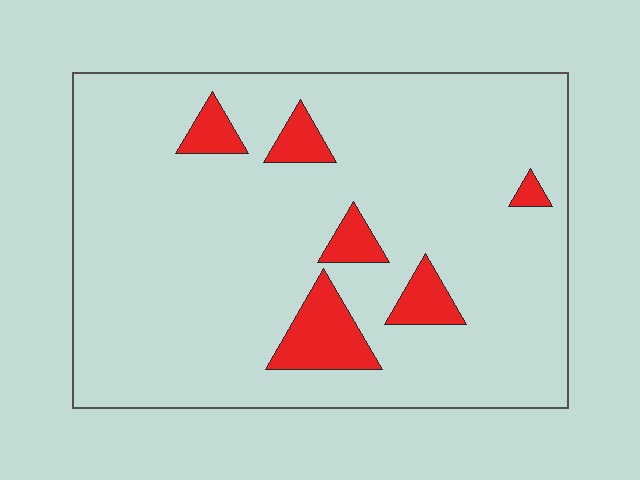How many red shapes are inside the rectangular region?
6.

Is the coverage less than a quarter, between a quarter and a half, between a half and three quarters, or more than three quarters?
Less than a quarter.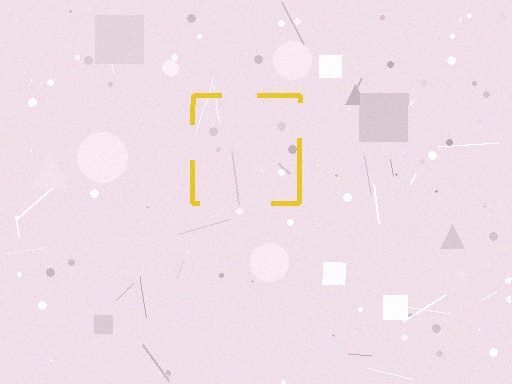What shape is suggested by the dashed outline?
The dashed outline suggests a square.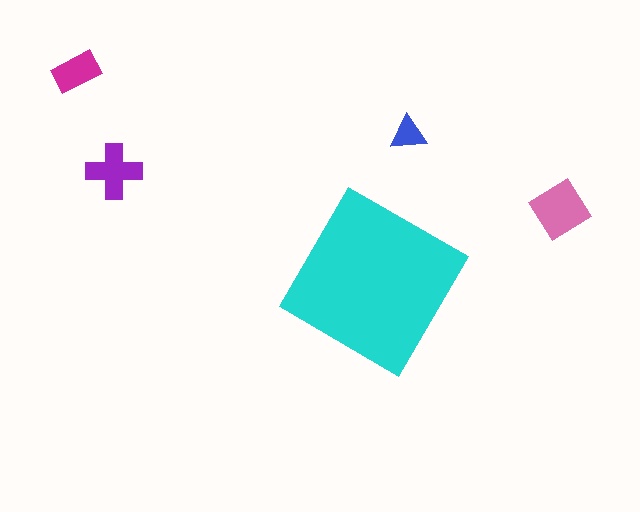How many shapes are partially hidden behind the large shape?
0 shapes are partially hidden.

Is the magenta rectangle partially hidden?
No, the magenta rectangle is fully visible.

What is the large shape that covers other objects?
A cyan diamond.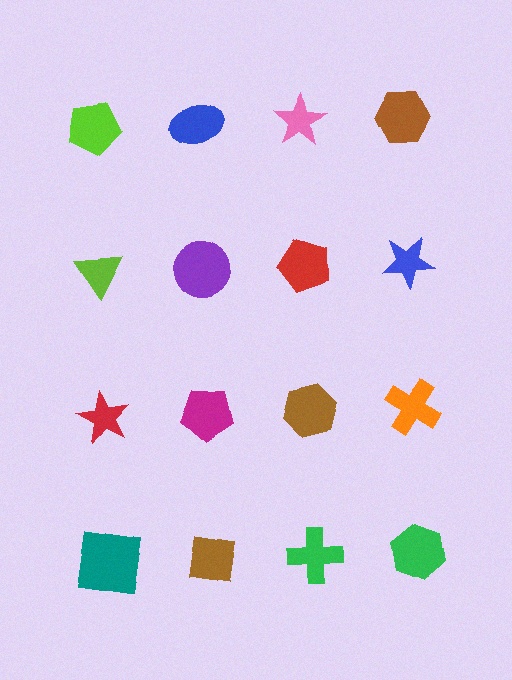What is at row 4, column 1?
A teal square.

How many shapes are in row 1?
4 shapes.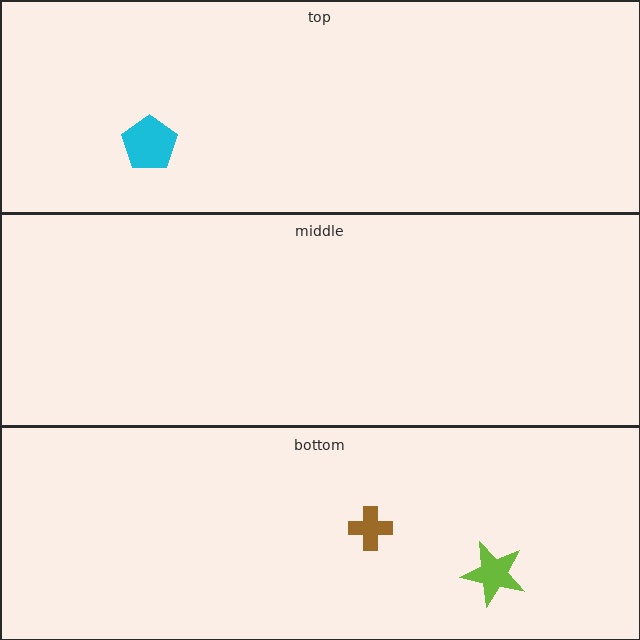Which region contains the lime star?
The bottom region.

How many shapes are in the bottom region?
2.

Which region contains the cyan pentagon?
The top region.